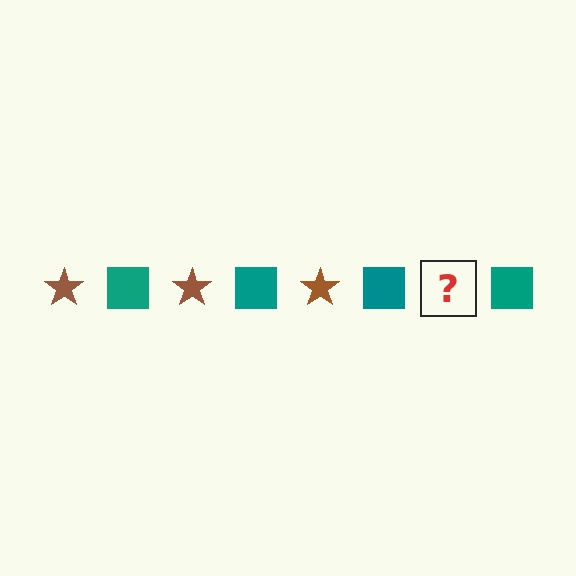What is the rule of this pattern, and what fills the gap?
The rule is that the pattern alternates between brown star and teal square. The gap should be filled with a brown star.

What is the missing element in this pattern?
The missing element is a brown star.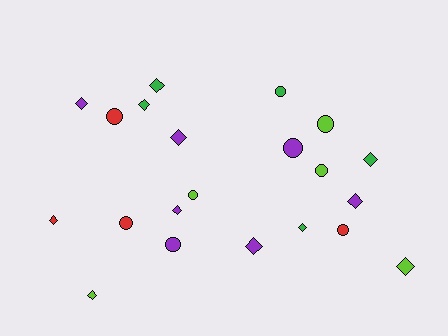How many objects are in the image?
There are 21 objects.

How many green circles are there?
There is 1 green circle.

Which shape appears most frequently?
Diamond, with 12 objects.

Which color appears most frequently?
Purple, with 7 objects.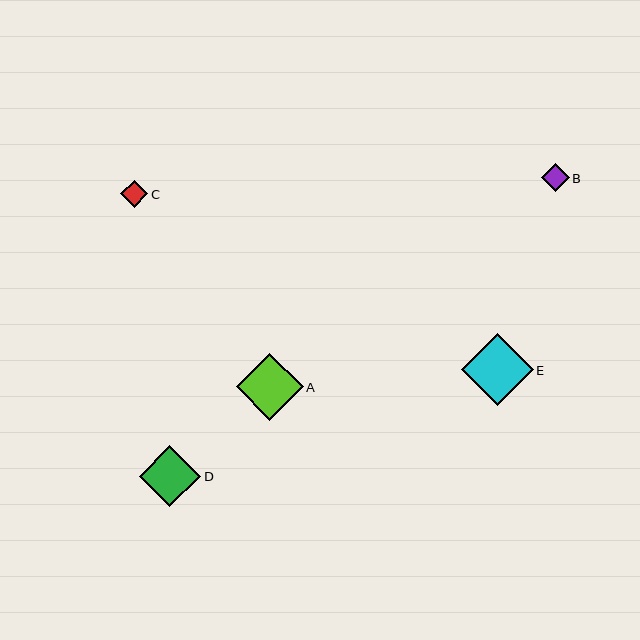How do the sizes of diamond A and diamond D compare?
Diamond A and diamond D are approximately the same size.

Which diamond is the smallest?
Diamond C is the smallest with a size of approximately 27 pixels.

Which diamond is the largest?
Diamond E is the largest with a size of approximately 72 pixels.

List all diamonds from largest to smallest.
From largest to smallest: E, A, D, B, C.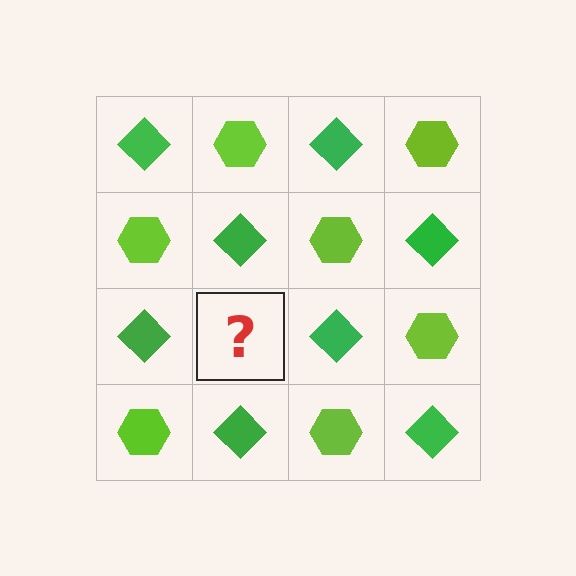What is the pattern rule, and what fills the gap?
The rule is that it alternates green diamond and lime hexagon in a checkerboard pattern. The gap should be filled with a lime hexagon.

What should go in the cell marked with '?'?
The missing cell should contain a lime hexagon.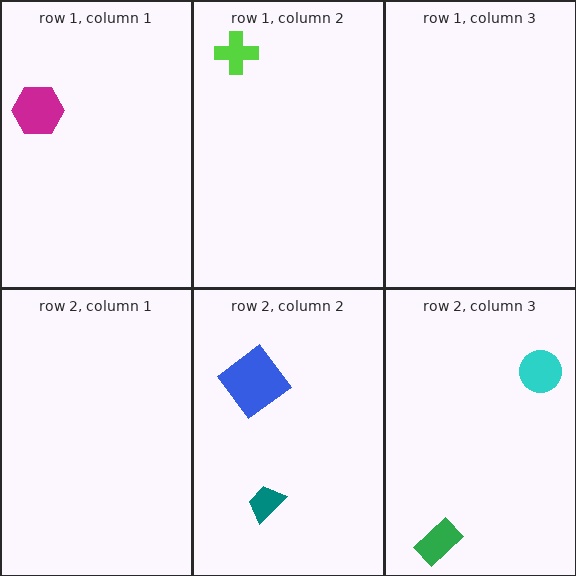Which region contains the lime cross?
The row 1, column 2 region.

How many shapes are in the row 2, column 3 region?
2.